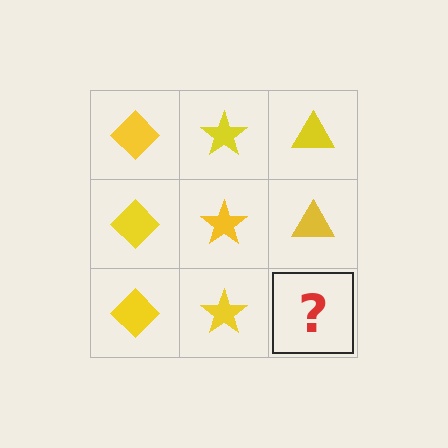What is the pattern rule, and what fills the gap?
The rule is that each column has a consistent shape. The gap should be filled with a yellow triangle.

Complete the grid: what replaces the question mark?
The question mark should be replaced with a yellow triangle.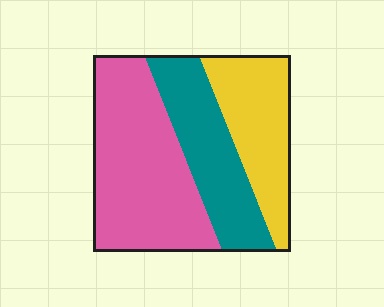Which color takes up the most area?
Pink, at roughly 45%.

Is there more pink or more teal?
Pink.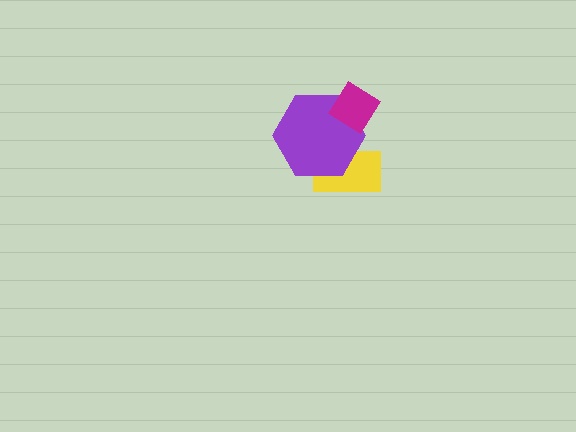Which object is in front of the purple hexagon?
The magenta diamond is in front of the purple hexagon.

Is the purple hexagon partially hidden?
Yes, it is partially covered by another shape.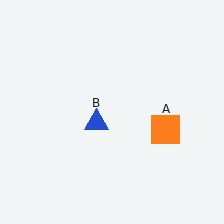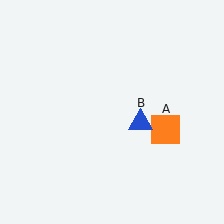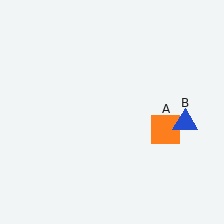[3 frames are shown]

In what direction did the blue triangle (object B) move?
The blue triangle (object B) moved right.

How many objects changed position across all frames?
1 object changed position: blue triangle (object B).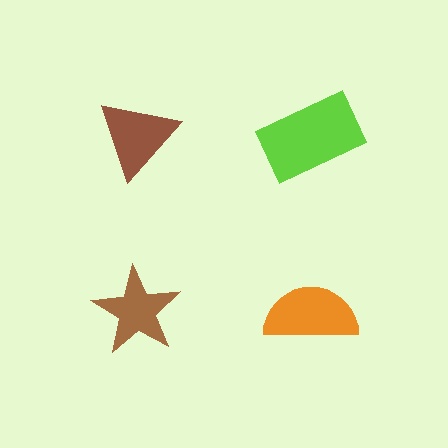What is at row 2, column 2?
An orange semicircle.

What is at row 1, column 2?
A lime rectangle.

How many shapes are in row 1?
2 shapes.